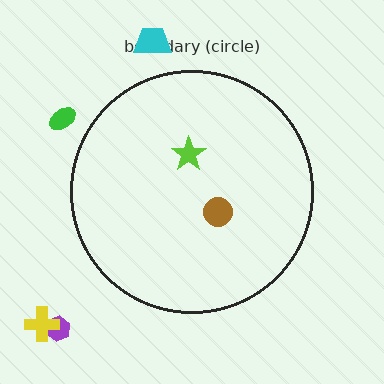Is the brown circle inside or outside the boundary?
Inside.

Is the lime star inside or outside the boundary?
Inside.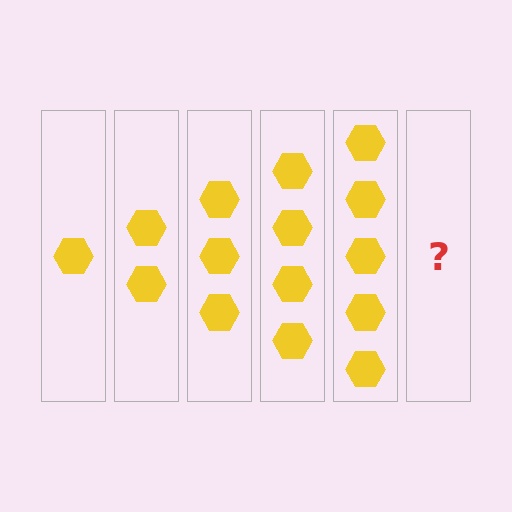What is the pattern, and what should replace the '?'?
The pattern is that each step adds one more hexagon. The '?' should be 6 hexagons.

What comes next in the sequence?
The next element should be 6 hexagons.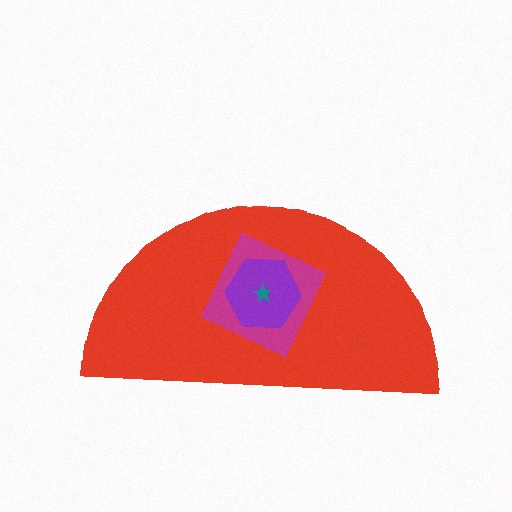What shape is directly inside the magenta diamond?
The purple hexagon.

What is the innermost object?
The teal star.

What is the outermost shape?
The red semicircle.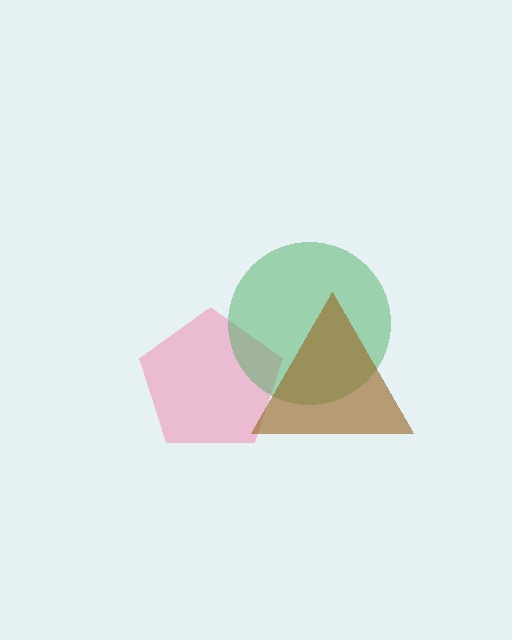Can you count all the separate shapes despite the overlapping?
Yes, there are 3 separate shapes.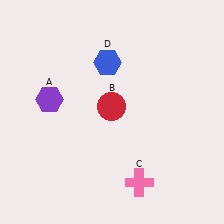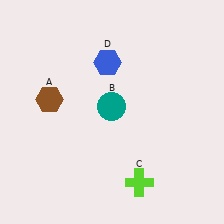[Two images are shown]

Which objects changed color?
A changed from purple to brown. B changed from red to teal. C changed from pink to lime.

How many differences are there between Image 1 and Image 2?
There are 3 differences between the two images.